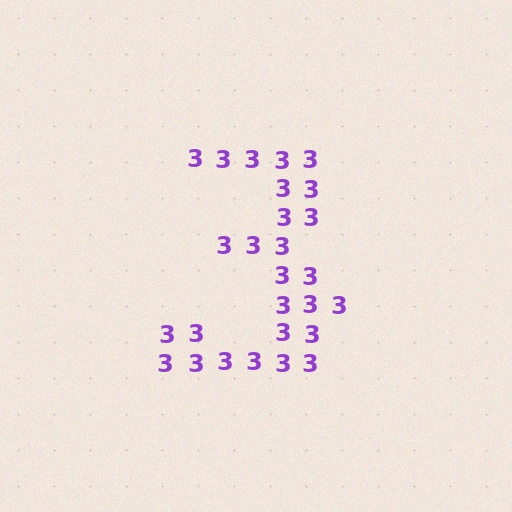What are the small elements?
The small elements are digit 3's.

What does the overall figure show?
The overall figure shows the digit 3.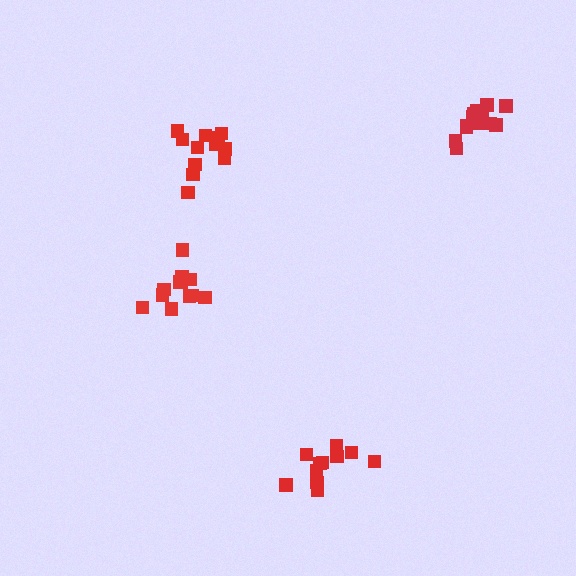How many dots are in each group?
Group 1: 13 dots, Group 2: 12 dots, Group 3: 13 dots, Group 4: 12 dots (50 total).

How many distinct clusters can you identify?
There are 4 distinct clusters.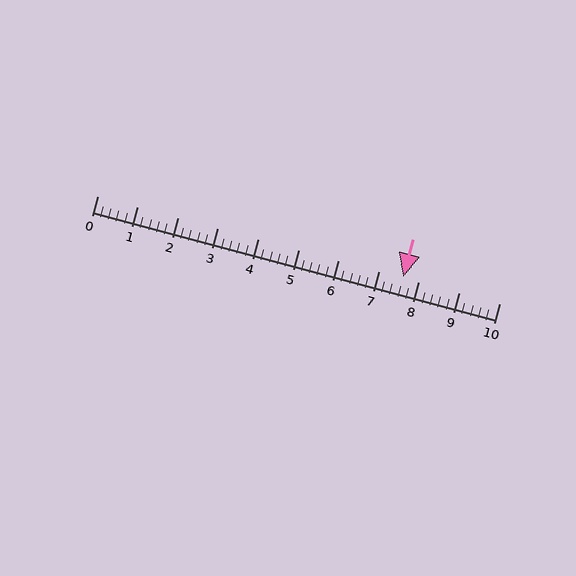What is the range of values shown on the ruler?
The ruler shows values from 0 to 10.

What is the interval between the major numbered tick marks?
The major tick marks are spaced 1 units apart.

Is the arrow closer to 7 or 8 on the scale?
The arrow is closer to 8.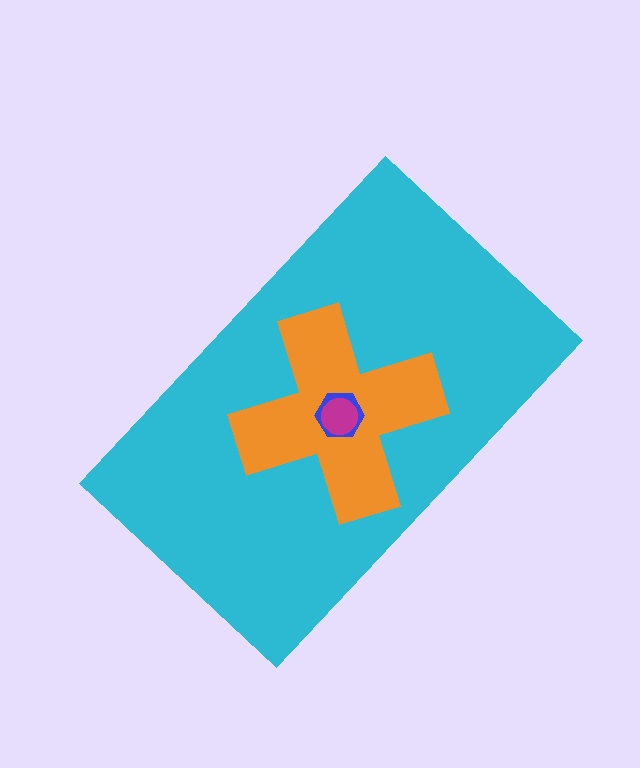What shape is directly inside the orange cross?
The blue hexagon.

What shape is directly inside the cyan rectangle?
The orange cross.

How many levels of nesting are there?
4.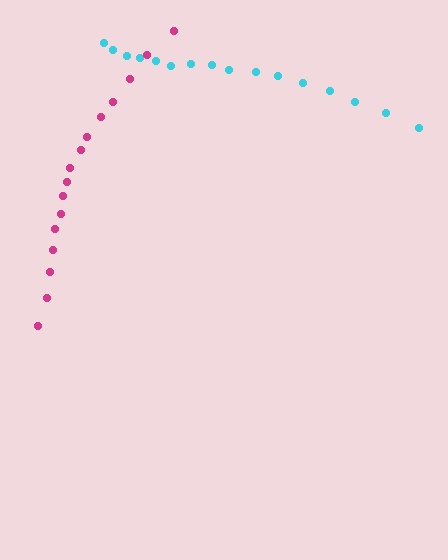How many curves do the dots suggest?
There are 2 distinct paths.